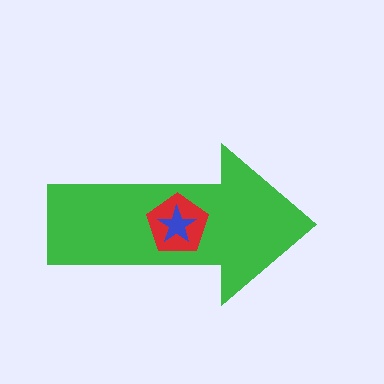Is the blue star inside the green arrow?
Yes.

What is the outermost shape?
The green arrow.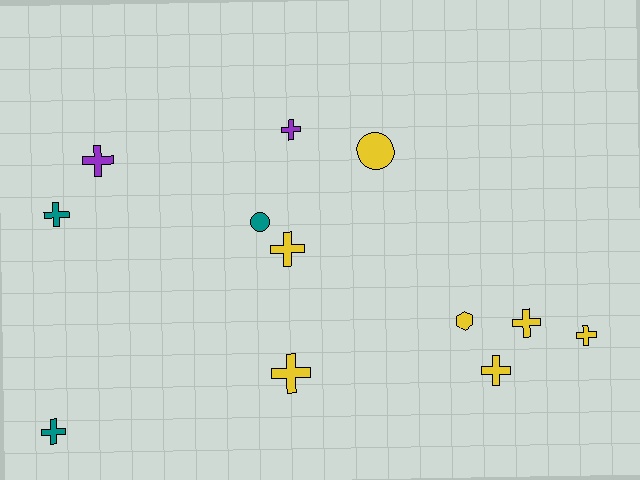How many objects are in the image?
There are 12 objects.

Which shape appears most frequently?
Cross, with 9 objects.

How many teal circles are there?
There is 1 teal circle.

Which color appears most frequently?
Yellow, with 7 objects.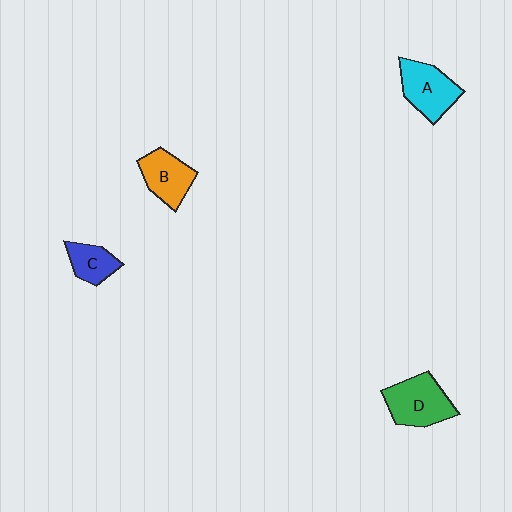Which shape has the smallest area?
Shape C (blue).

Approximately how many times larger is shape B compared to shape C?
Approximately 1.4 times.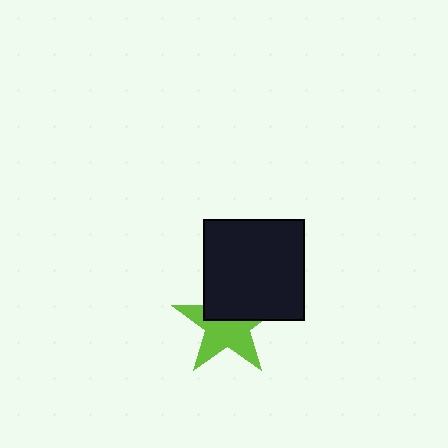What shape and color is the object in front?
The object in front is a black square.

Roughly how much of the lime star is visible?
About half of it is visible (roughly 58%).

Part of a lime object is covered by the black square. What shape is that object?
It is a star.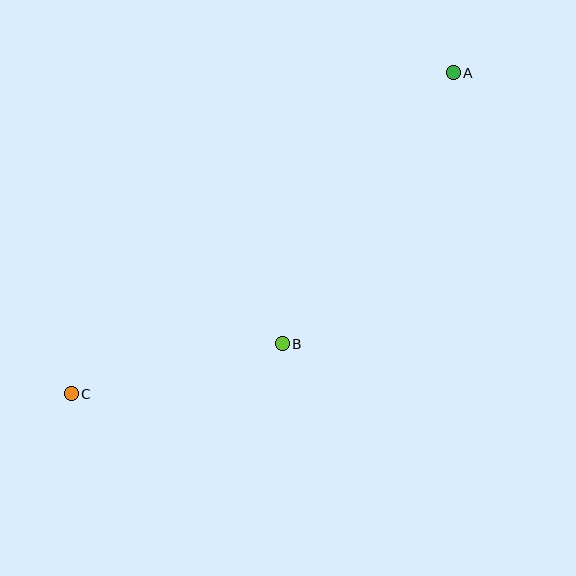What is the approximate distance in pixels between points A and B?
The distance between A and B is approximately 320 pixels.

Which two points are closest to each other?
Points B and C are closest to each other.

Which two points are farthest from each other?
Points A and C are farthest from each other.